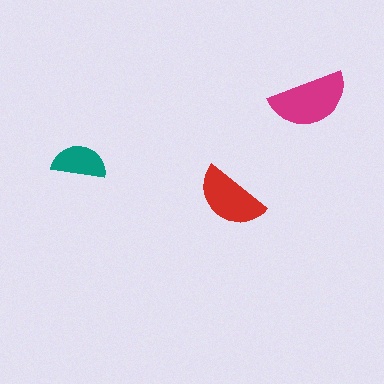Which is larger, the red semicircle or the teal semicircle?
The red one.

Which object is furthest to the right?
The magenta semicircle is rightmost.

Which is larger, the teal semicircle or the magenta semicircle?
The magenta one.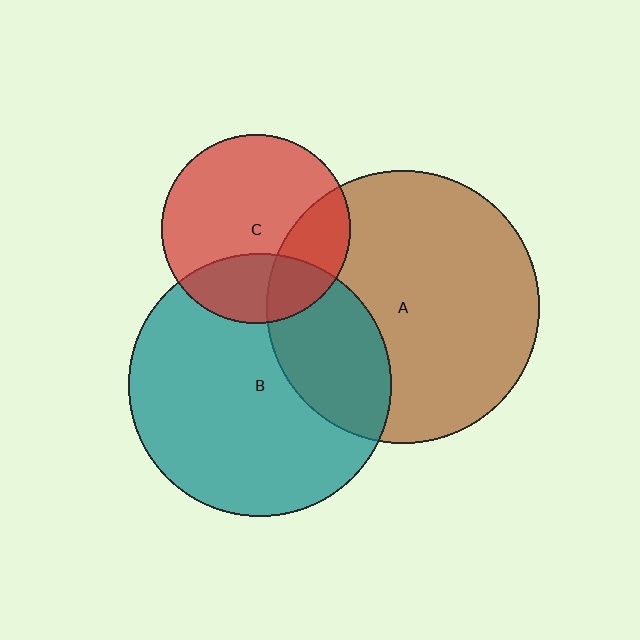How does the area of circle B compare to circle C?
Approximately 1.9 times.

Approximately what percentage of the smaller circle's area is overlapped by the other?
Approximately 30%.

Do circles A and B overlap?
Yes.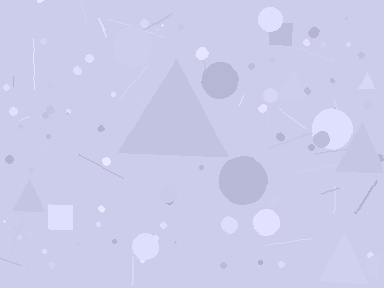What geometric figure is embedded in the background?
A triangle is embedded in the background.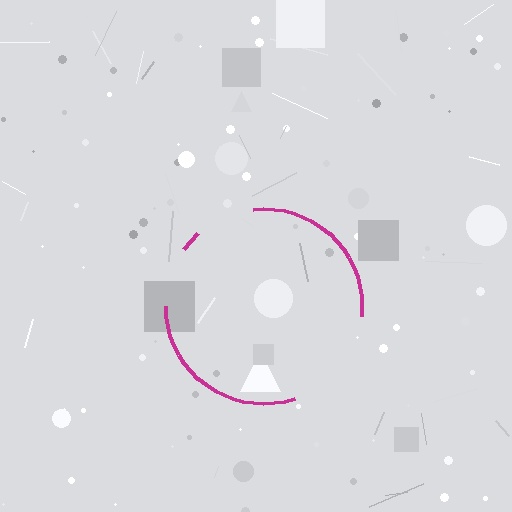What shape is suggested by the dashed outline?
The dashed outline suggests a circle.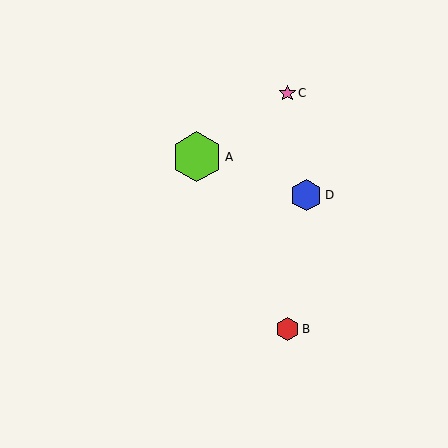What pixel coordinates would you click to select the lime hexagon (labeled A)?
Click at (197, 157) to select the lime hexagon A.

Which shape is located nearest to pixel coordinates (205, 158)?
The lime hexagon (labeled A) at (197, 157) is nearest to that location.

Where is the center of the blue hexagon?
The center of the blue hexagon is at (306, 195).